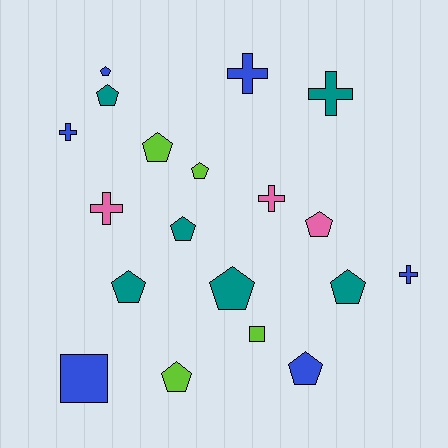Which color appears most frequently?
Blue, with 6 objects.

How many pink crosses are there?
There are 2 pink crosses.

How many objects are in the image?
There are 19 objects.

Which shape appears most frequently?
Pentagon, with 11 objects.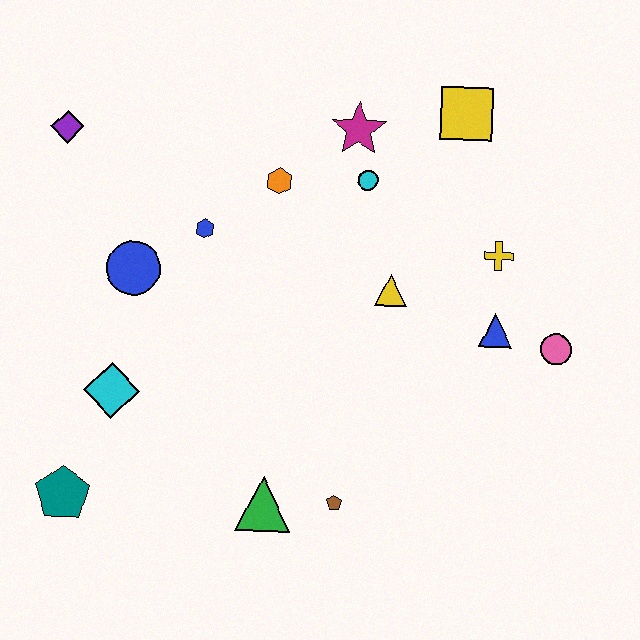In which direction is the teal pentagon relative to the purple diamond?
The teal pentagon is below the purple diamond.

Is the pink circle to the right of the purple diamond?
Yes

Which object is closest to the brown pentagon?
The green triangle is closest to the brown pentagon.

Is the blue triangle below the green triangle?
No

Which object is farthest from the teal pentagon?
The yellow square is farthest from the teal pentagon.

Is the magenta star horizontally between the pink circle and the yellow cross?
No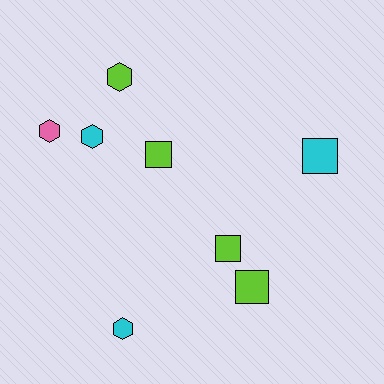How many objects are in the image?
There are 8 objects.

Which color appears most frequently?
Lime, with 4 objects.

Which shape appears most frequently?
Square, with 4 objects.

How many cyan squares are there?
There is 1 cyan square.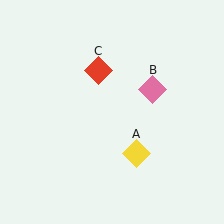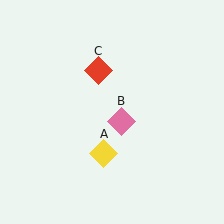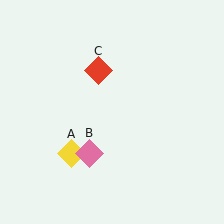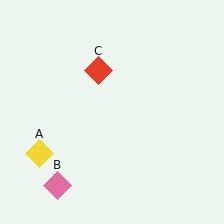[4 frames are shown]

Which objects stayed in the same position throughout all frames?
Red diamond (object C) remained stationary.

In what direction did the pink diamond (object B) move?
The pink diamond (object B) moved down and to the left.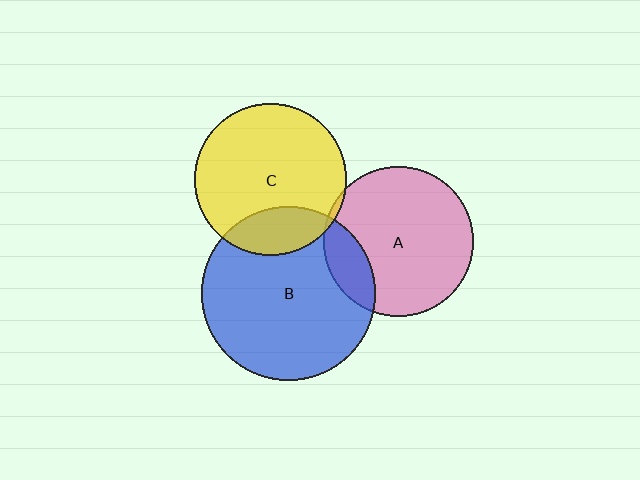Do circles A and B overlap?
Yes.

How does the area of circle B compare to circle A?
Approximately 1.4 times.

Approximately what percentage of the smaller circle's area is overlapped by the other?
Approximately 15%.